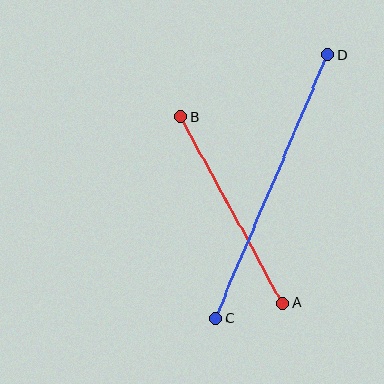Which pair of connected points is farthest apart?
Points C and D are farthest apart.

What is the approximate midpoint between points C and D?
The midpoint is at approximately (272, 186) pixels.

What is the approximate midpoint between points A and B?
The midpoint is at approximately (231, 210) pixels.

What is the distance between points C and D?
The distance is approximately 287 pixels.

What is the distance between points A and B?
The distance is approximately 212 pixels.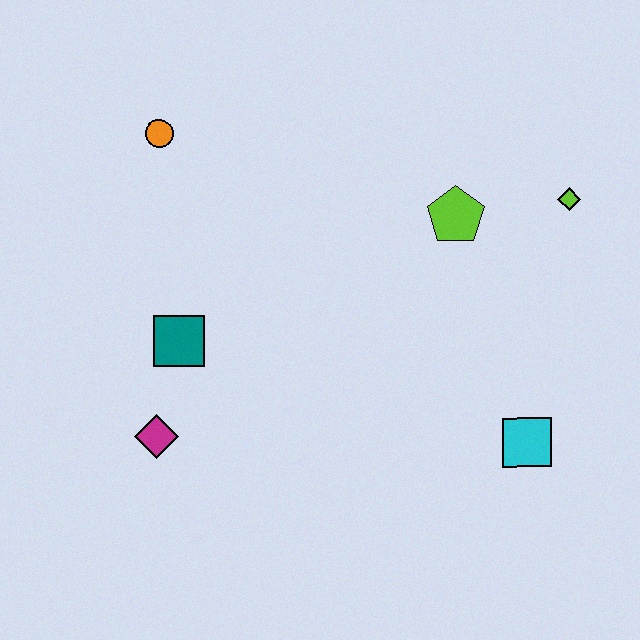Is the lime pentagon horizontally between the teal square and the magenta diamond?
No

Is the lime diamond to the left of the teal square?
No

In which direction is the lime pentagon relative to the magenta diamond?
The lime pentagon is to the right of the magenta diamond.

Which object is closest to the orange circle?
The teal square is closest to the orange circle.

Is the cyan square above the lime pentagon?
No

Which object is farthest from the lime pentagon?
The magenta diamond is farthest from the lime pentagon.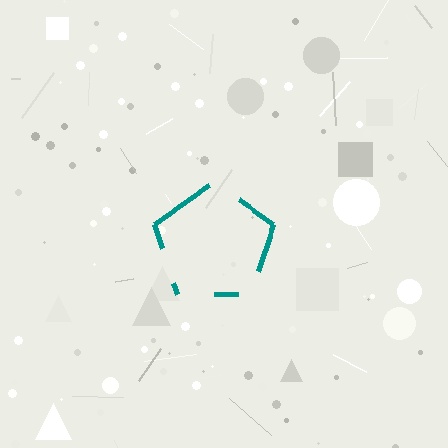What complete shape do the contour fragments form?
The contour fragments form a pentagon.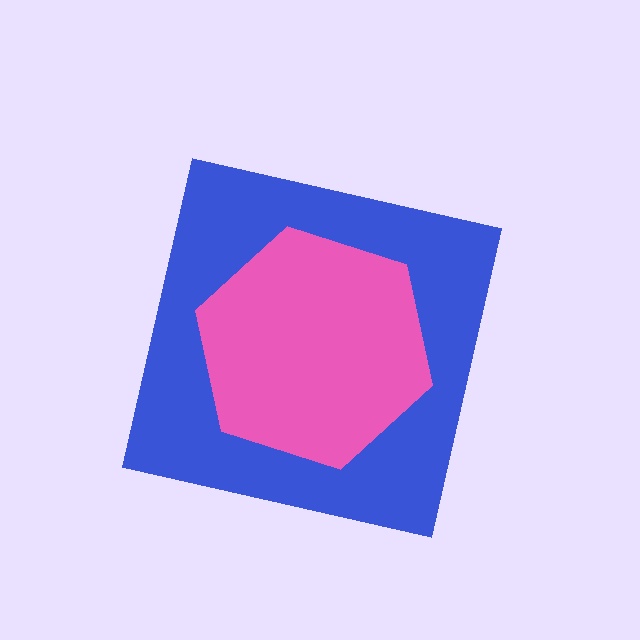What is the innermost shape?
The pink hexagon.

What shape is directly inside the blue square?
The pink hexagon.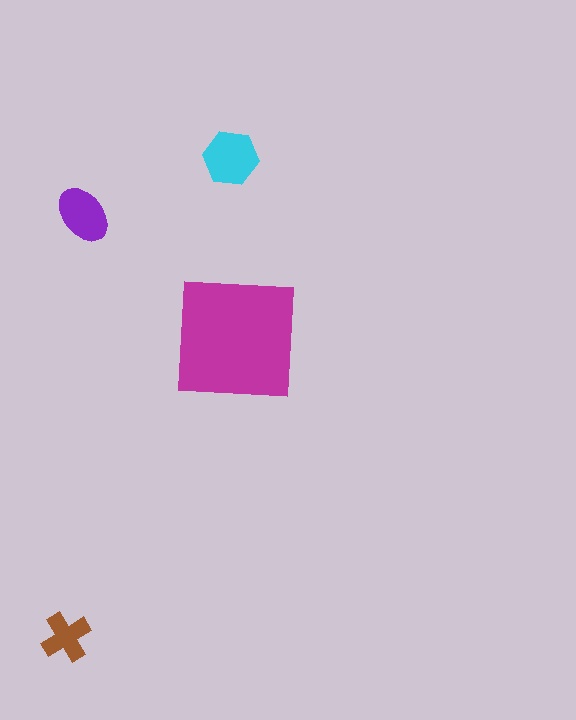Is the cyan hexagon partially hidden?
No, the cyan hexagon is fully visible.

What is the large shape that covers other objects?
A magenta square.